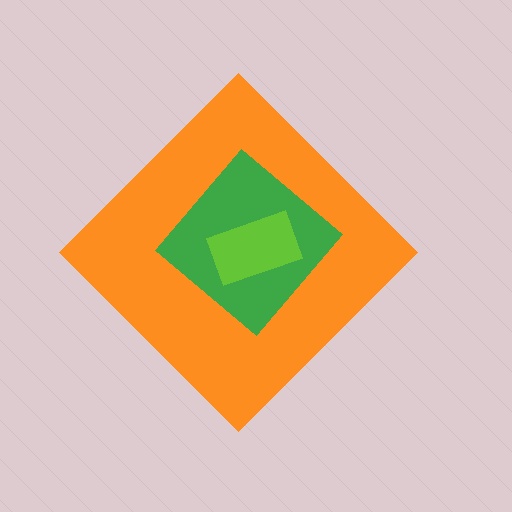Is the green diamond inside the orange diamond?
Yes.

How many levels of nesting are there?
3.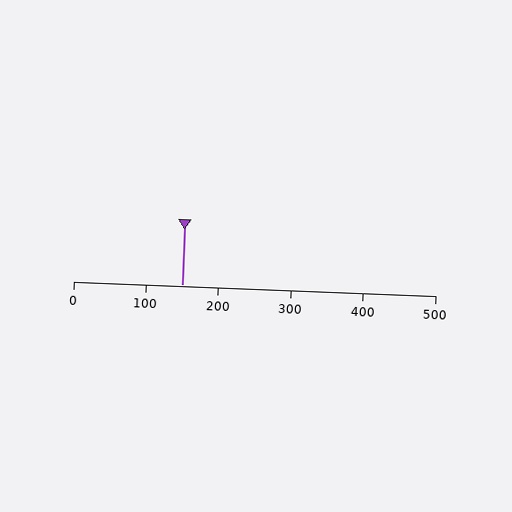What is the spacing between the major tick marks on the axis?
The major ticks are spaced 100 apart.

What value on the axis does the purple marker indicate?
The marker indicates approximately 150.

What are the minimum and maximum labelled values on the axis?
The axis runs from 0 to 500.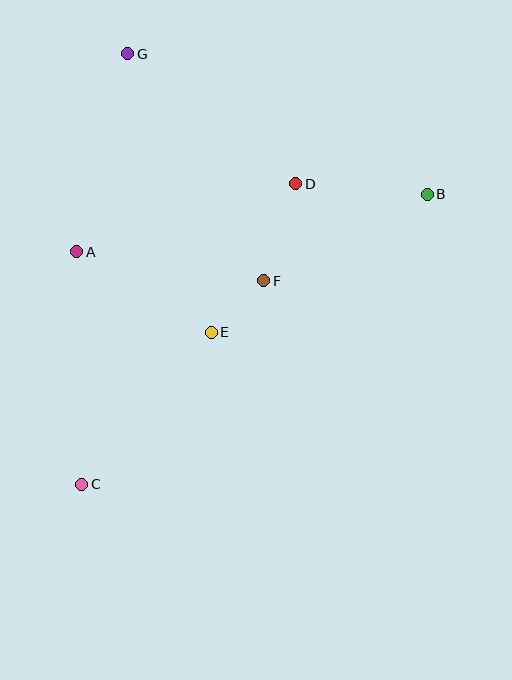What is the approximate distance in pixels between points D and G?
The distance between D and G is approximately 212 pixels.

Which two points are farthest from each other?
Points B and C are farthest from each other.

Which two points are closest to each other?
Points E and F are closest to each other.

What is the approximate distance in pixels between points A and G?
The distance between A and G is approximately 204 pixels.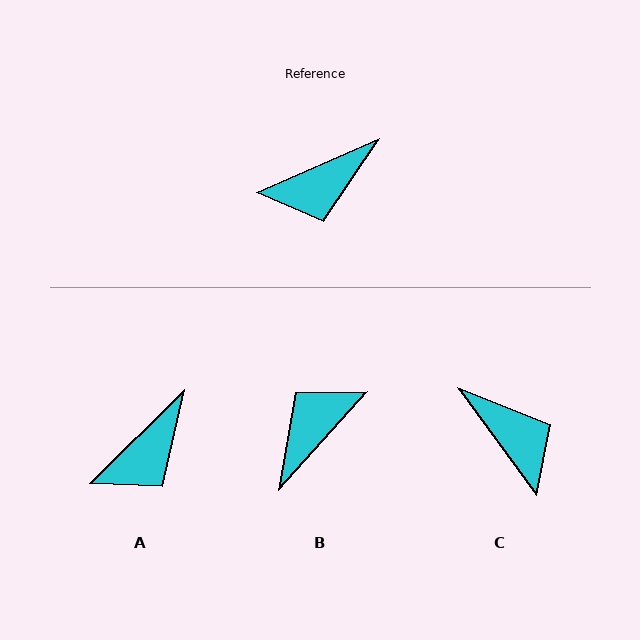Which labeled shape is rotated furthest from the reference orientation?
B, about 156 degrees away.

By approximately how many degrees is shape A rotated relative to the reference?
Approximately 21 degrees counter-clockwise.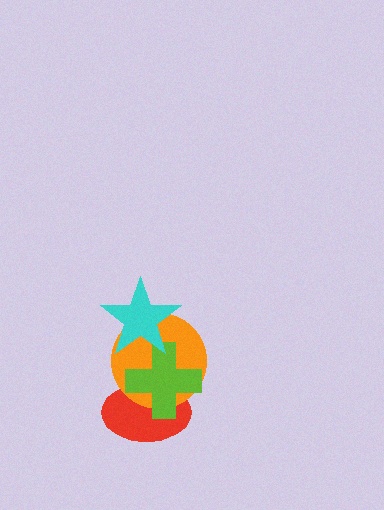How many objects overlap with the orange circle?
3 objects overlap with the orange circle.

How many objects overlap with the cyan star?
2 objects overlap with the cyan star.